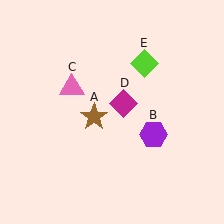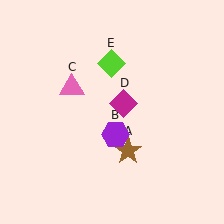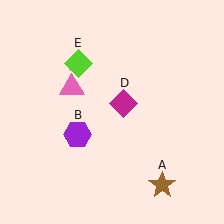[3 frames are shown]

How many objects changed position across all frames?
3 objects changed position: brown star (object A), purple hexagon (object B), lime diamond (object E).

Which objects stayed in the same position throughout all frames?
Pink triangle (object C) and magenta diamond (object D) remained stationary.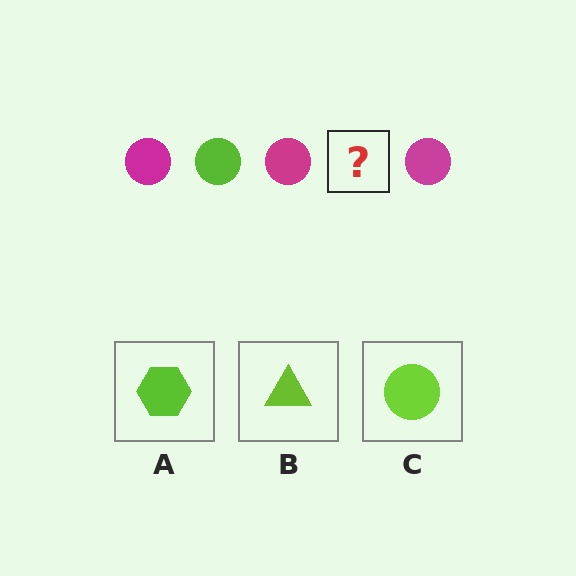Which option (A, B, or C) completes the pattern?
C.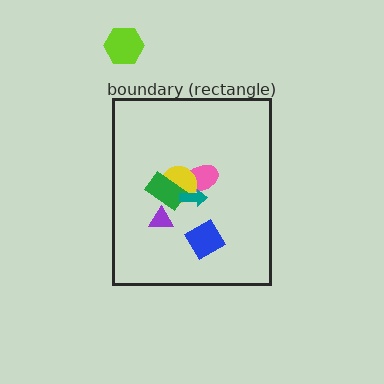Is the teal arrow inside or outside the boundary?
Inside.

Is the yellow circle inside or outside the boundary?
Inside.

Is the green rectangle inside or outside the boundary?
Inside.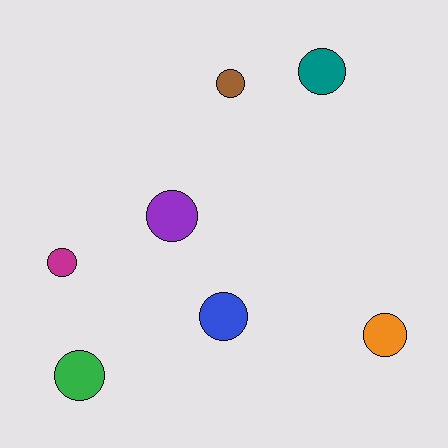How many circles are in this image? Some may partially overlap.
There are 7 circles.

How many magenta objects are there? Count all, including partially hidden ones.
There is 1 magenta object.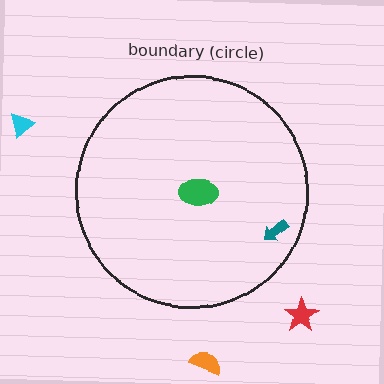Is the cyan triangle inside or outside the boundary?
Outside.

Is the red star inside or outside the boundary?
Outside.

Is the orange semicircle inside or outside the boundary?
Outside.